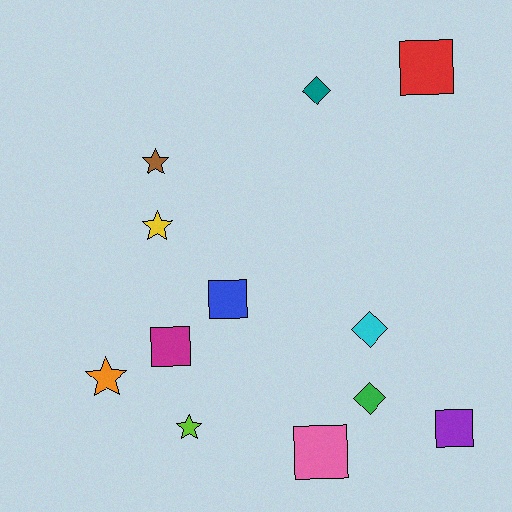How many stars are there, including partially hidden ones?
There are 4 stars.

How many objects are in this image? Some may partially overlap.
There are 12 objects.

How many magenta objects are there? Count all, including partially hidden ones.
There is 1 magenta object.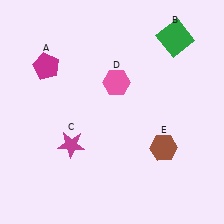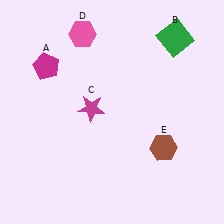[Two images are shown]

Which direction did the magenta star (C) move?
The magenta star (C) moved up.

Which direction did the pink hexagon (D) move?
The pink hexagon (D) moved up.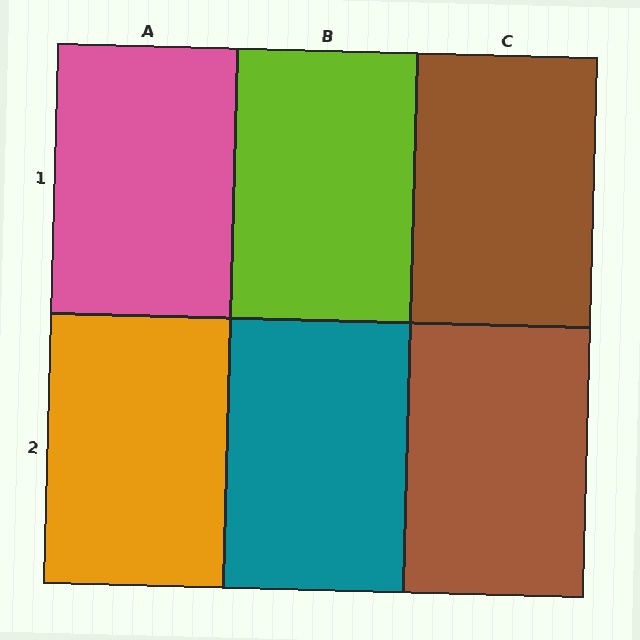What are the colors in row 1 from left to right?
Pink, lime, brown.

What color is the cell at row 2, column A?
Orange.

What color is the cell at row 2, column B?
Teal.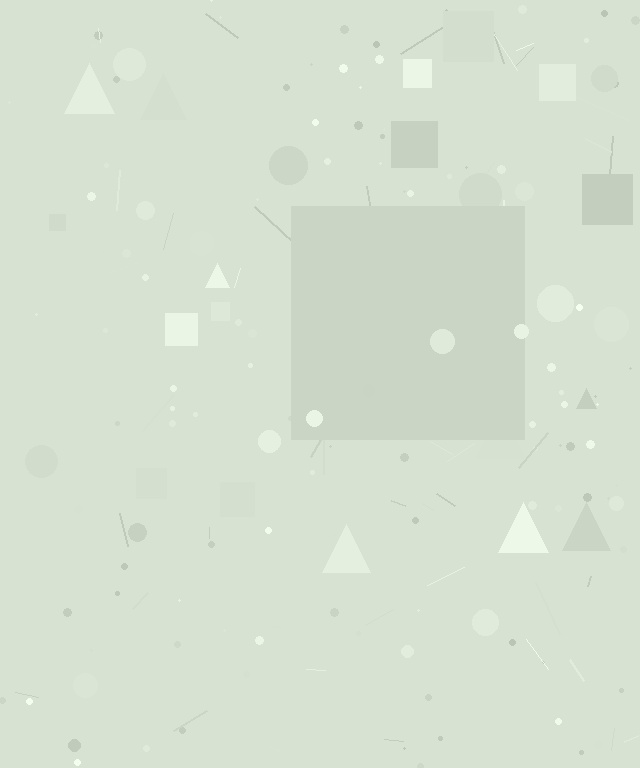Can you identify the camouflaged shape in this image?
The camouflaged shape is a square.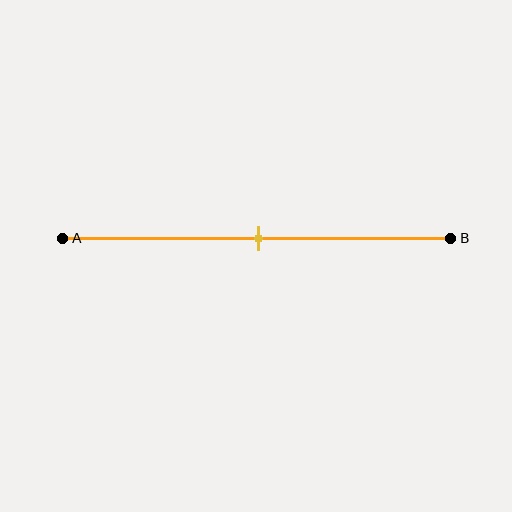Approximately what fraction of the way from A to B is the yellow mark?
The yellow mark is approximately 50% of the way from A to B.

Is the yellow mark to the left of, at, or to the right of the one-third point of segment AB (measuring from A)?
The yellow mark is to the right of the one-third point of segment AB.